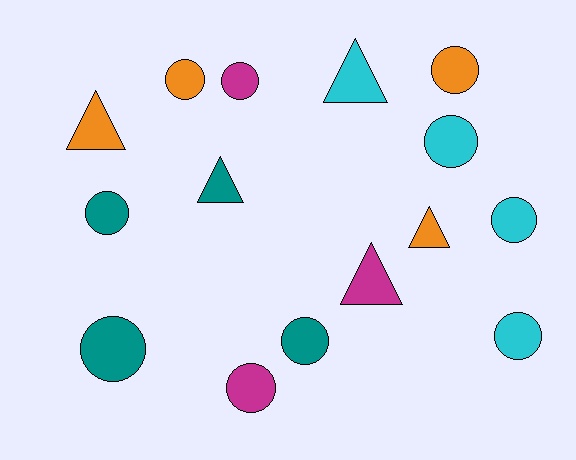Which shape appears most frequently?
Circle, with 10 objects.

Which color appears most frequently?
Orange, with 4 objects.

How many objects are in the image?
There are 15 objects.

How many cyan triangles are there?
There is 1 cyan triangle.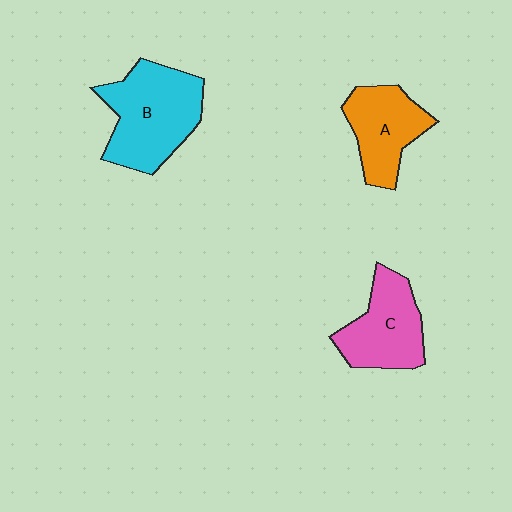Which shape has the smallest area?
Shape A (orange).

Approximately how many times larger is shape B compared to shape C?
Approximately 1.4 times.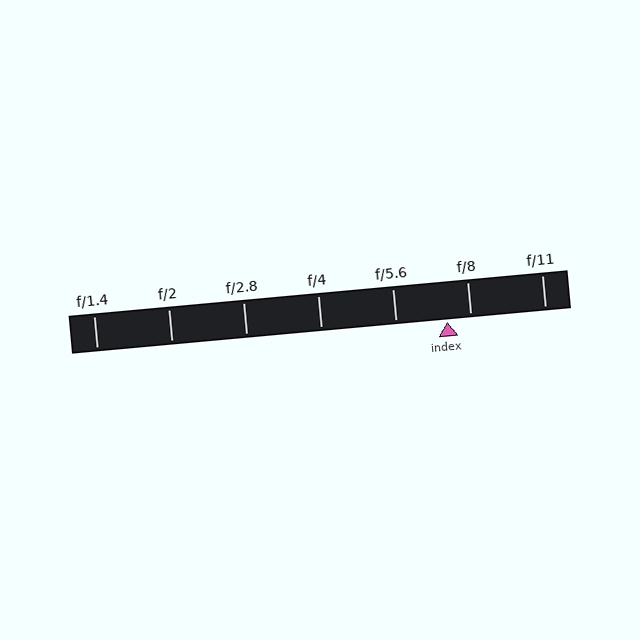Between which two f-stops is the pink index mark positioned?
The index mark is between f/5.6 and f/8.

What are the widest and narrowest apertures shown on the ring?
The widest aperture shown is f/1.4 and the narrowest is f/11.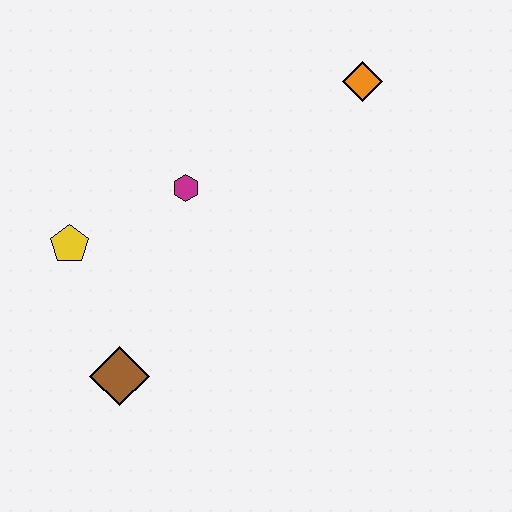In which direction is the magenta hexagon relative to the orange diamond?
The magenta hexagon is to the left of the orange diamond.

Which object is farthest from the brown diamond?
The orange diamond is farthest from the brown diamond.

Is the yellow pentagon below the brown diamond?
No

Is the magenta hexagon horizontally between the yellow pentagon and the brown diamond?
No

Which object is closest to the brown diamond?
The yellow pentagon is closest to the brown diamond.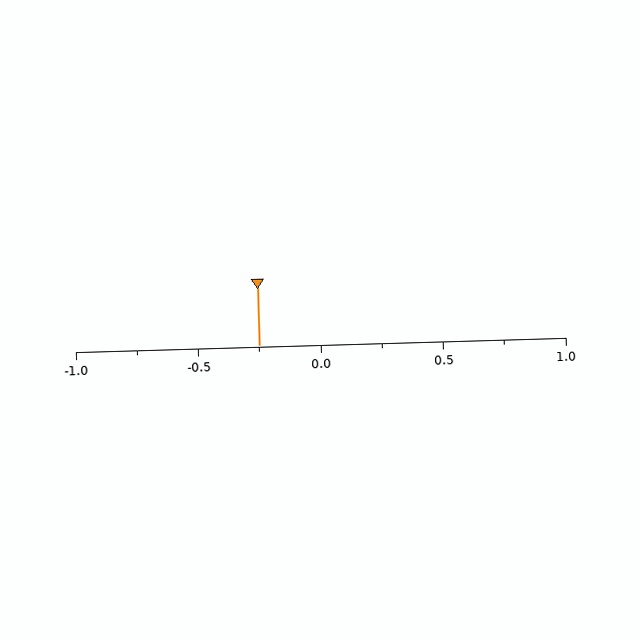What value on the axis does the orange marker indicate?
The marker indicates approximately -0.25.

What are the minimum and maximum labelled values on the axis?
The axis runs from -1.0 to 1.0.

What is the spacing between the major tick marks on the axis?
The major ticks are spaced 0.5 apart.